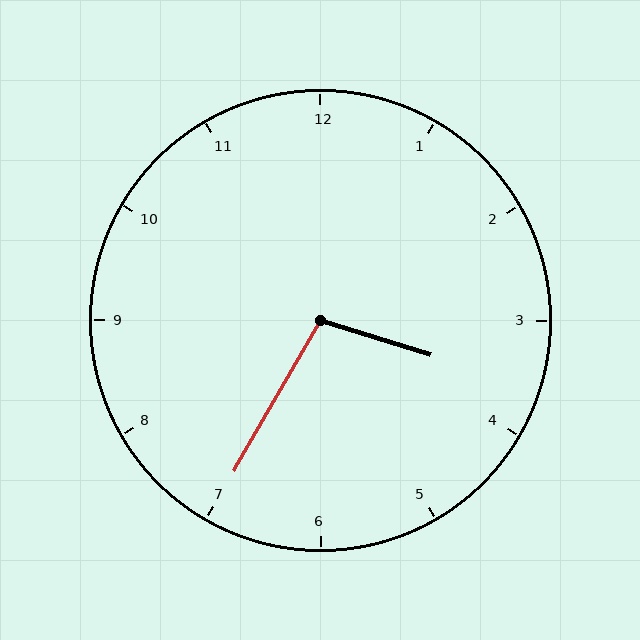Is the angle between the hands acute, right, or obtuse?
It is obtuse.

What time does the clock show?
3:35.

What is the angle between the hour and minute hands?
Approximately 102 degrees.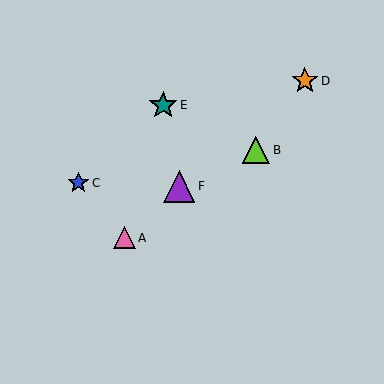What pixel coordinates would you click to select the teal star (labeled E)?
Click at (163, 105) to select the teal star E.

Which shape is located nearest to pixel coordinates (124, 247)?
The pink triangle (labeled A) at (125, 238) is nearest to that location.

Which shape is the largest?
The purple triangle (labeled F) is the largest.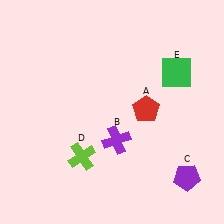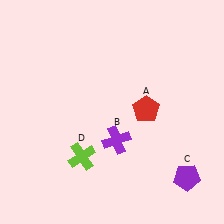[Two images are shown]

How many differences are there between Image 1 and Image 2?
There is 1 difference between the two images.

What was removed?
The green square (E) was removed in Image 2.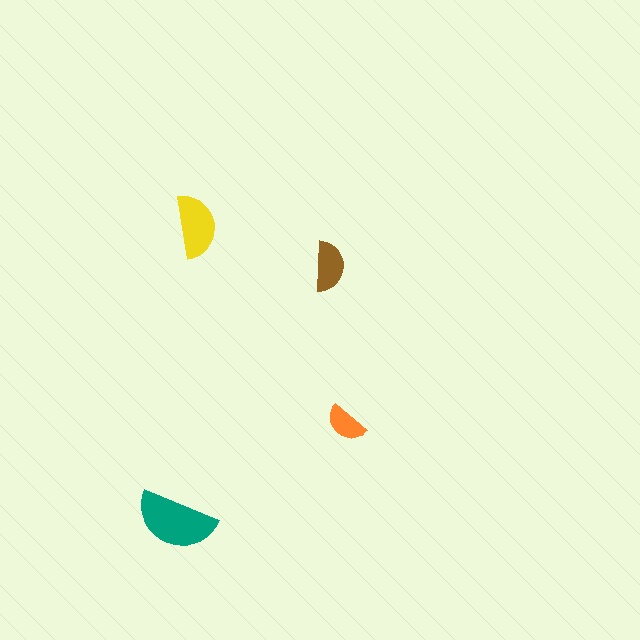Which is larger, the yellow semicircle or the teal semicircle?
The teal one.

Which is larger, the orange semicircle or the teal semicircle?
The teal one.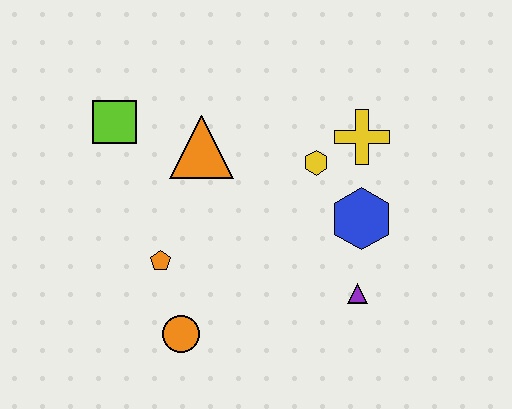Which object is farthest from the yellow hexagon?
The orange circle is farthest from the yellow hexagon.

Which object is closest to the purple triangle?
The blue hexagon is closest to the purple triangle.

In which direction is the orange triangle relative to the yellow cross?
The orange triangle is to the left of the yellow cross.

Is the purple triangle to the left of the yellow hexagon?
No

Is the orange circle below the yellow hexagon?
Yes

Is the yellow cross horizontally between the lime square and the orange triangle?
No